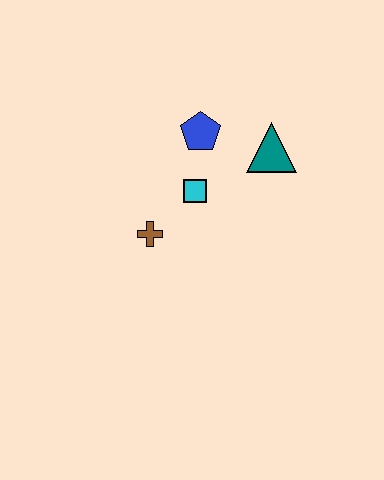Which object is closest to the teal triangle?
The blue pentagon is closest to the teal triangle.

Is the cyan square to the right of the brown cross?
Yes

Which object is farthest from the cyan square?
The teal triangle is farthest from the cyan square.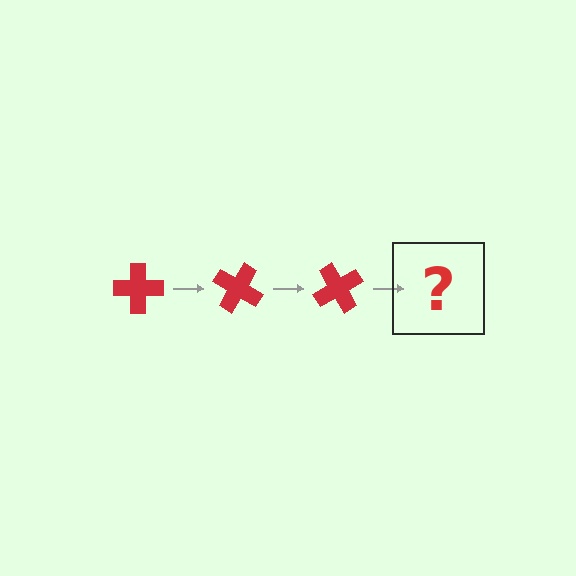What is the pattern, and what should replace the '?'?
The pattern is that the cross rotates 30 degrees each step. The '?' should be a red cross rotated 90 degrees.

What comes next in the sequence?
The next element should be a red cross rotated 90 degrees.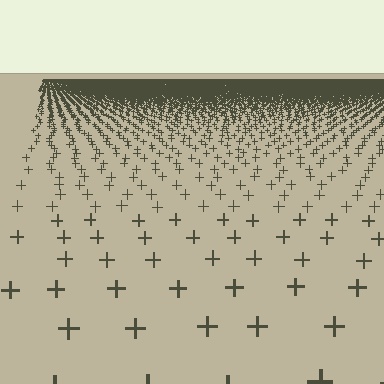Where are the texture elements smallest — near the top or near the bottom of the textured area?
Near the top.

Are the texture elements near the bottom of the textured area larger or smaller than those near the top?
Larger. Near the bottom, elements are closer to the viewer and appear at a bigger on-screen size.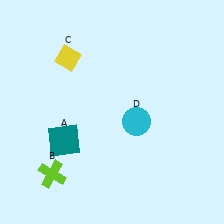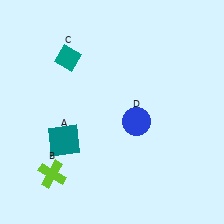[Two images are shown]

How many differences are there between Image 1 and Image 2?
There are 2 differences between the two images.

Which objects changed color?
C changed from yellow to teal. D changed from cyan to blue.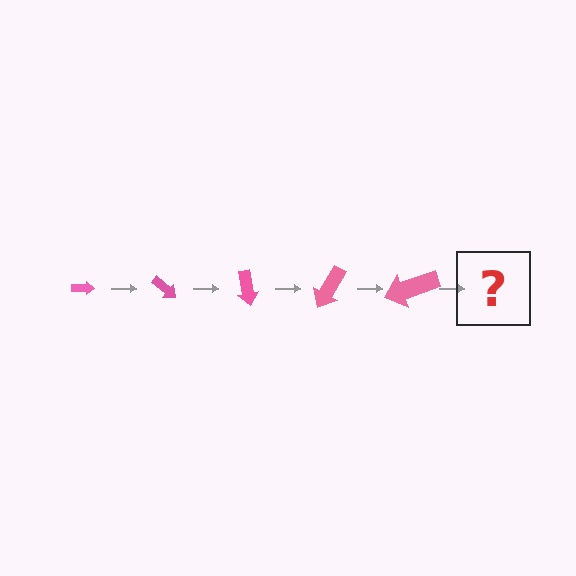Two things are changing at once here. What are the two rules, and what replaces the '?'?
The two rules are that the arrow grows larger each step and it rotates 40 degrees each step. The '?' should be an arrow, larger than the previous one and rotated 200 degrees from the start.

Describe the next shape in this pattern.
It should be an arrow, larger than the previous one and rotated 200 degrees from the start.